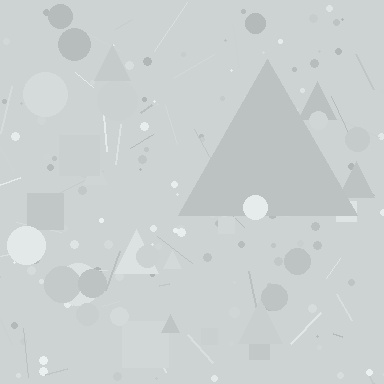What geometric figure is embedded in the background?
A triangle is embedded in the background.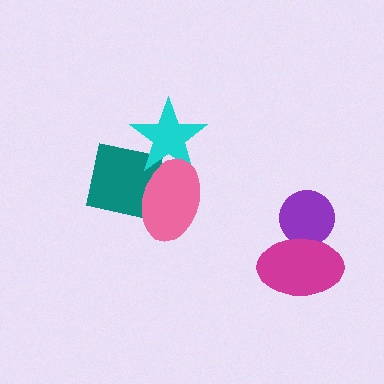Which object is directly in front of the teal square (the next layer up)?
The cyan star is directly in front of the teal square.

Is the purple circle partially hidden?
Yes, it is partially covered by another shape.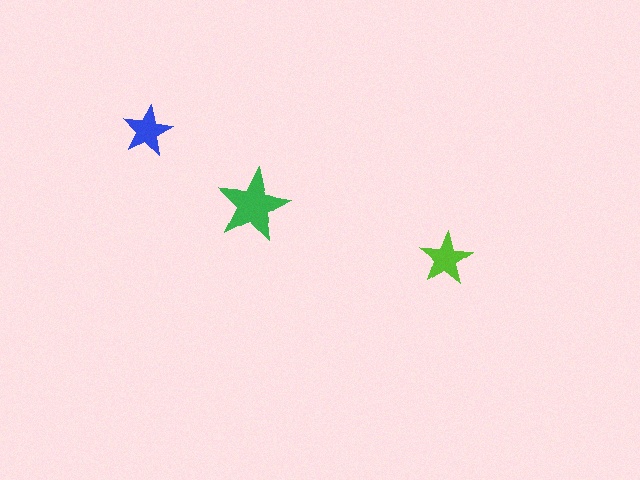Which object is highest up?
The blue star is topmost.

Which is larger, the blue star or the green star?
The green one.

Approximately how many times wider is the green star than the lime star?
About 1.5 times wider.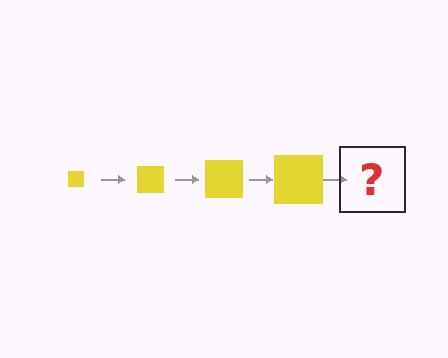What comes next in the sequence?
The next element should be a yellow square, larger than the previous one.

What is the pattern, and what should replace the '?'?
The pattern is that the square gets progressively larger each step. The '?' should be a yellow square, larger than the previous one.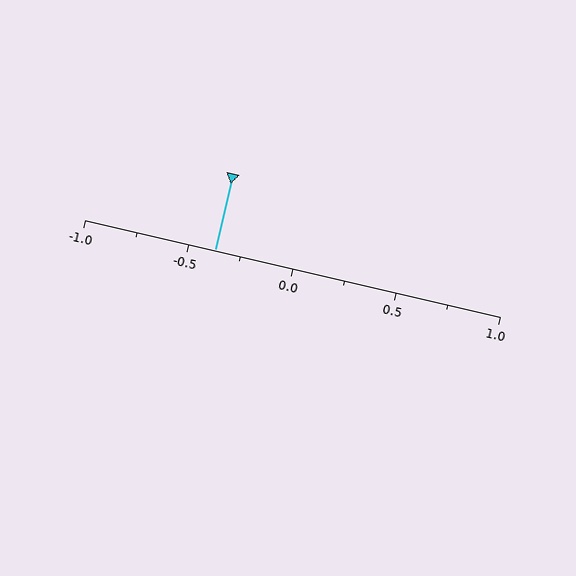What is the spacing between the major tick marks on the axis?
The major ticks are spaced 0.5 apart.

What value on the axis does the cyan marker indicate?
The marker indicates approximately -0.38.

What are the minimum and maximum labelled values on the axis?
The axis runs from -1.0 to 1.0.